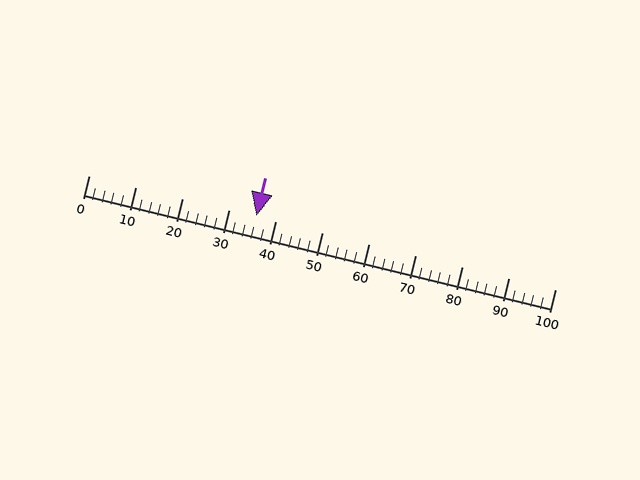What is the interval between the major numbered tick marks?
The major tick marks are spaced 10 units apart.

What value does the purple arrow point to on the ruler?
The purple arrow points to approximately 36.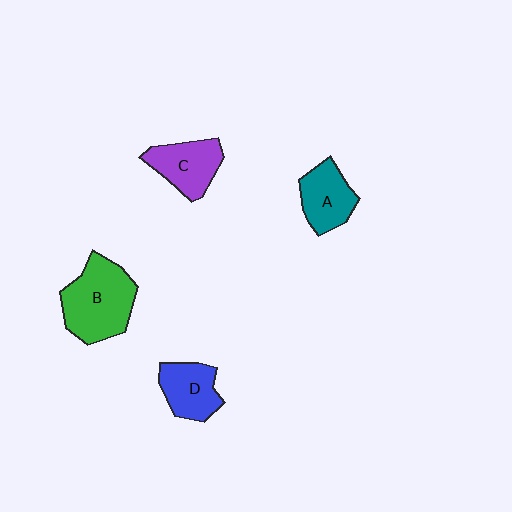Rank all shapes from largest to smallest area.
From largest to smallest: B (green), C (purple), A (teal), D (blue).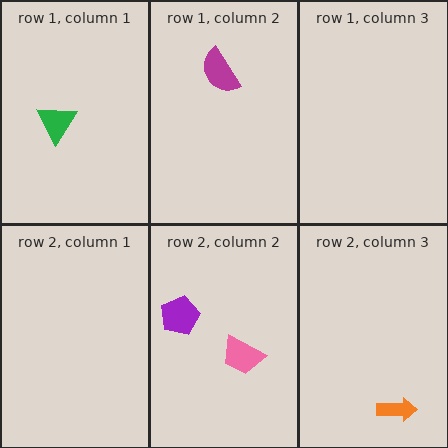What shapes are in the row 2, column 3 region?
The orange arrow.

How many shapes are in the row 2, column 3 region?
1.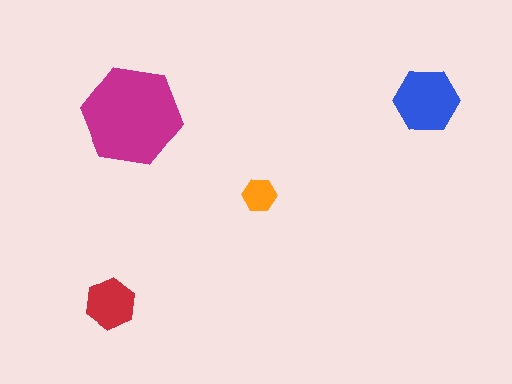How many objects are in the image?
There are 4 objects in the image.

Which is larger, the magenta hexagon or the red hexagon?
The magenta one.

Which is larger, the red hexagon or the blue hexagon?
The blue one.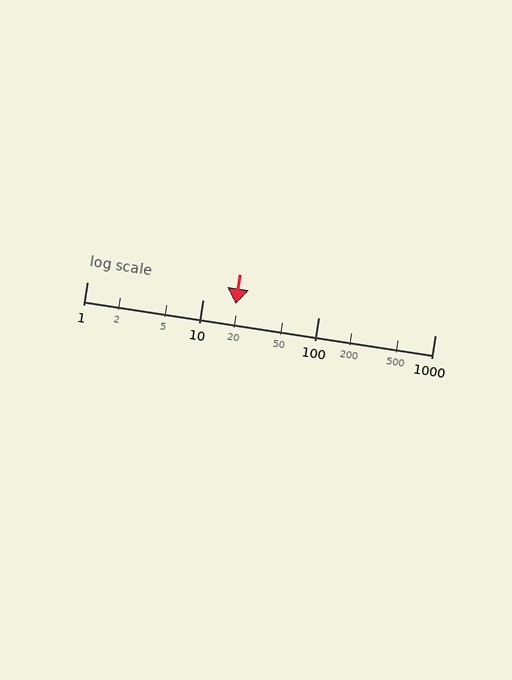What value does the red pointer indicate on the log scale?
The pointer indicates approximately 19.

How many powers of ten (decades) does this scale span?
The scale spans 3 decades, from 1 to 1000.